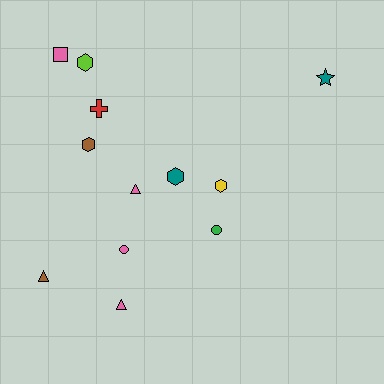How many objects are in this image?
There are 12 objects.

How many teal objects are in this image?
There are 2 teal objects.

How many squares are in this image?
There is 1 square.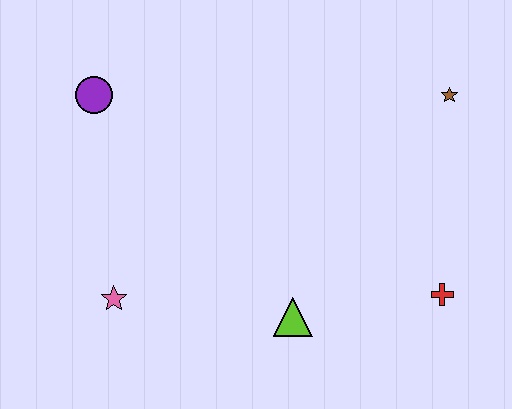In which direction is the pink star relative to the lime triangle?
The pink star is to the left of the lime triangle.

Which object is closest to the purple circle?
The pink star is closest to the purple circle.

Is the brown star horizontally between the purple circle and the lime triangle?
No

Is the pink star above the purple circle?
No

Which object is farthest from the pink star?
The brown star is farthest from the pink star.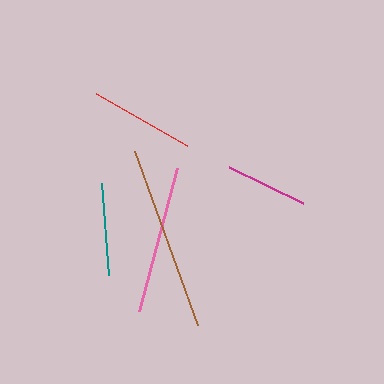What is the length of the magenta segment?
The magenta segment is approximately 82 pixels long.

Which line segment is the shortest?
The magenta line is the shortest at approximately 82 pixels.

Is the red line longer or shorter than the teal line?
The red line is longer than the teal line.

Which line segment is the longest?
The brown line is the longest at approximately 186 pixels.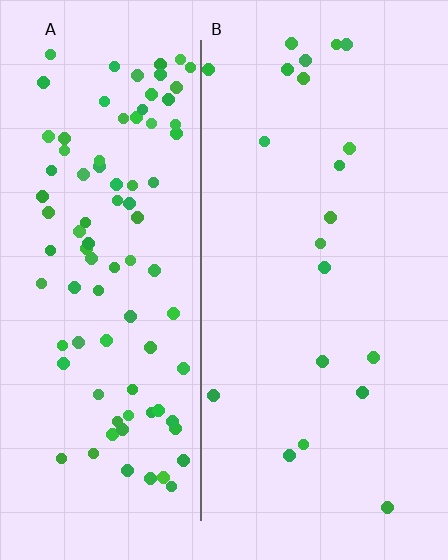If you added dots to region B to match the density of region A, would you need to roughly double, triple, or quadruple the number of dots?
Approximately quadruple.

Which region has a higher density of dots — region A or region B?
A (the left).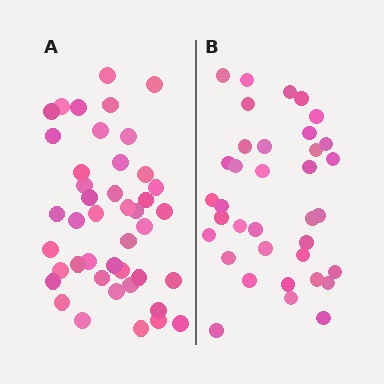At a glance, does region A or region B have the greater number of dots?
Region A (the left region) has more dots.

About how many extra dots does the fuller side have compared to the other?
Region A has roughly 8 or so more dots than region B.